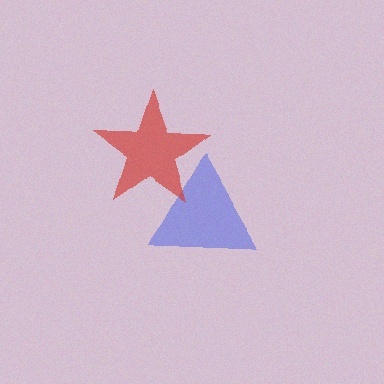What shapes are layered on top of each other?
The layered shapes are: a blue triangle, a red star.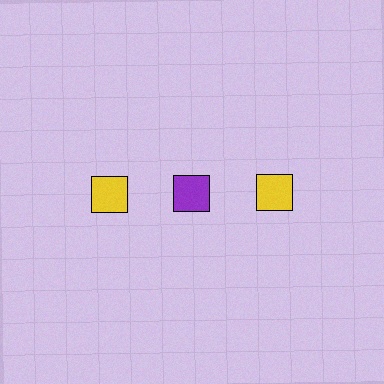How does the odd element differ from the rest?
It has a different color: purple instead of yellow.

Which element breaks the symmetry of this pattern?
The purple square in the top row, second from left column breaks the symmetry. All other shapes are yellow squares.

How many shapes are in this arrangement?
There are 3 shapes arranged in a grid pattern.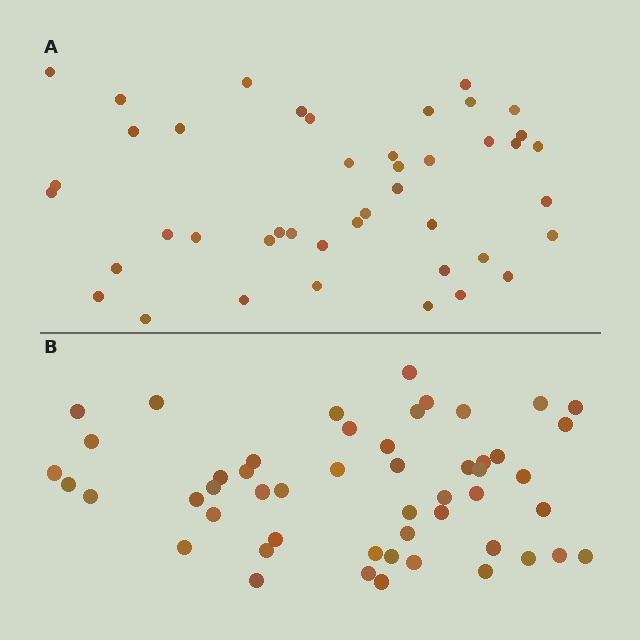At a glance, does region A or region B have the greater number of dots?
Region B (the bottom region) has more dots.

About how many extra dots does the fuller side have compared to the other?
Region B has roughly 8 or so more dots than region A.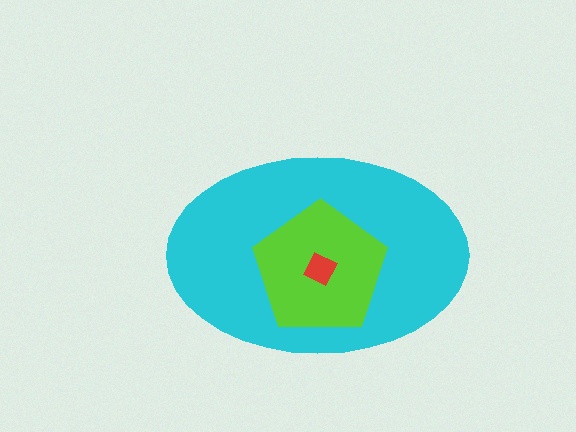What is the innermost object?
The red diamond.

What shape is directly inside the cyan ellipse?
The lime pentagon.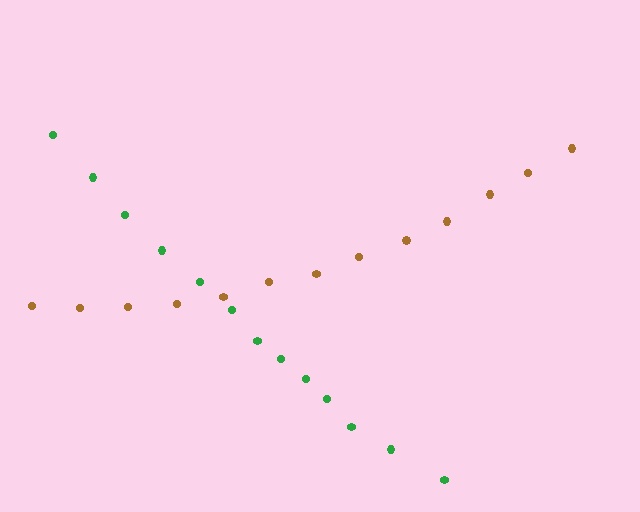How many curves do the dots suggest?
There are 2 distinct paths.